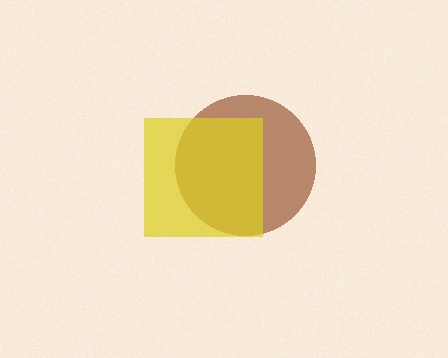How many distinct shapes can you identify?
There are 2 distinct shapes: a brown circle, a yellow square.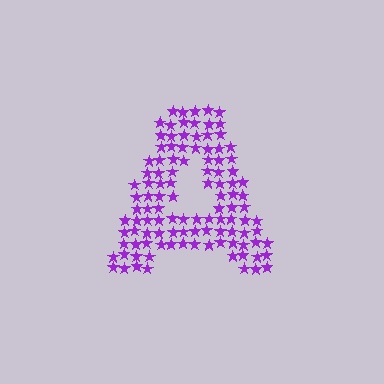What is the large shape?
The large shape is the letter A.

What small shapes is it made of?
It is made of small stars.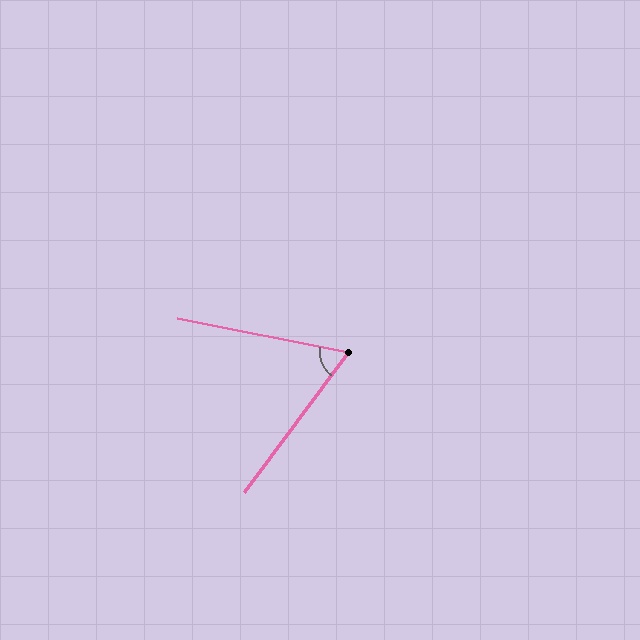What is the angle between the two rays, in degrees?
Approximately 64 degrees.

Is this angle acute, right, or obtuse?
It is acute.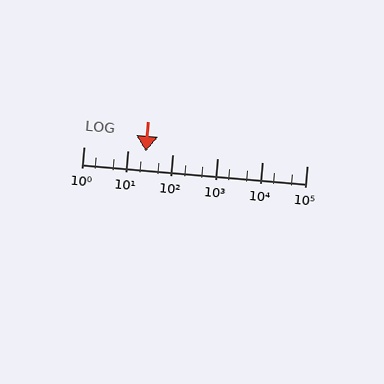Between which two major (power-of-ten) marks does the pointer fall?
The pointer is between 10 and 100.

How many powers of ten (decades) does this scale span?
The scale spans 5 decades, from 1 to 100000.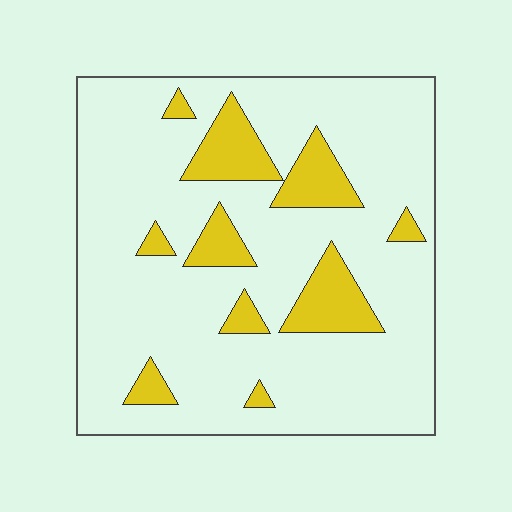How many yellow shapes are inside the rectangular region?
10.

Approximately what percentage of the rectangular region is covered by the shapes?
Approximately 15%.